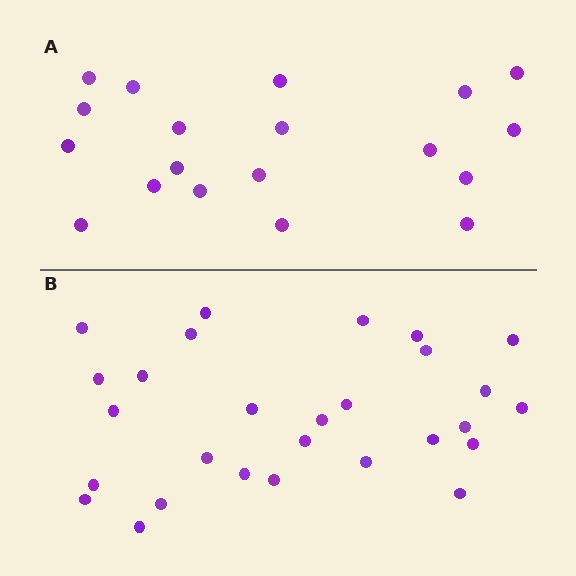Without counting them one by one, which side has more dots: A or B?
Region B (the bottom region) has more dots.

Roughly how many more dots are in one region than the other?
Region B has roughly 8 or so more dots than region A.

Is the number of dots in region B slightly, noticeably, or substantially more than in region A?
Region B has substantially more. The ratio is roughly 1.5 to 1.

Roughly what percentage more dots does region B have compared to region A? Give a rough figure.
About 45% more.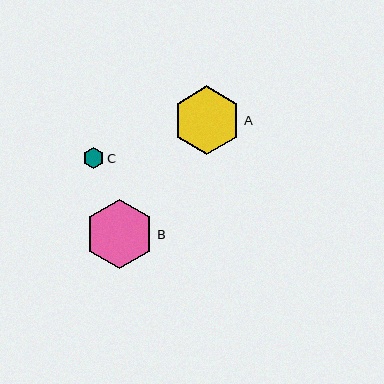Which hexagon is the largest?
Hexagon B is the largest with a size of approximately 69 pixels.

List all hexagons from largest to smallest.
From largest to smallest: B, A, C.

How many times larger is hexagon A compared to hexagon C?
Hexagon A is approximately 3.2 times the size of hexagon C.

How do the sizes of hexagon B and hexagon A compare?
Hexagon B and hexagon A are approximately the same size.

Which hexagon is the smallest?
Hexagon C is the smallest with a size of approximately 21 pixels.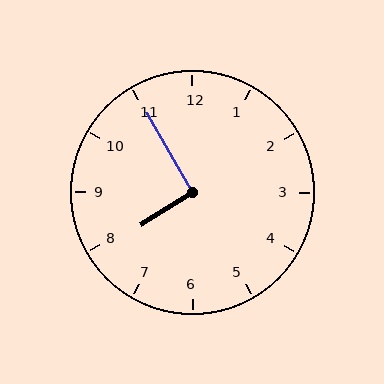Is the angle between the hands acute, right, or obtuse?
It is right.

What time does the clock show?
7:55.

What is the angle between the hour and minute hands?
Approximately 92 degrees.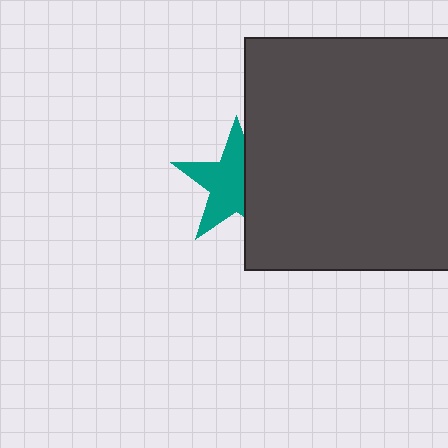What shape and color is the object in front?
The object in front is a dark gray rectangle.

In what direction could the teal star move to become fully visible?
The teal star could move left. That would shift it out from behind the dark gray rectangle entirely.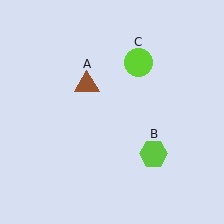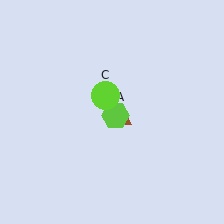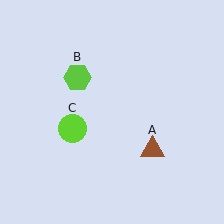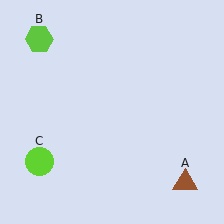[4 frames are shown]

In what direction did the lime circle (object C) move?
The lime circle (object C) moved down and to the left.